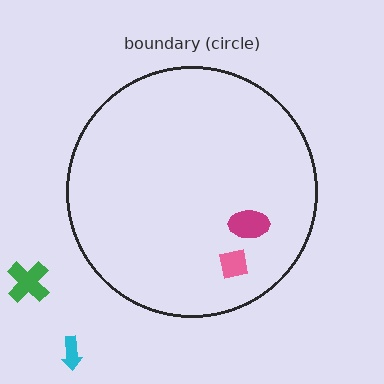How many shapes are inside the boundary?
2 inside, 2 outside.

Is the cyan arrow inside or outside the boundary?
Outside.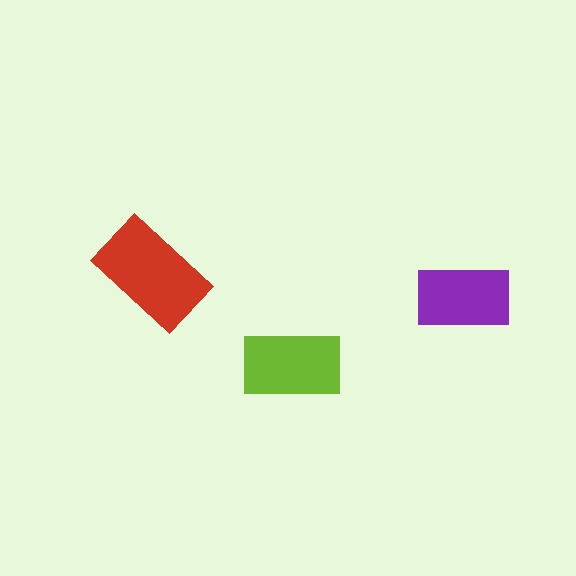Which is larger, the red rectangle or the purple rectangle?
The red one.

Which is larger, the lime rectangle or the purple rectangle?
The lime one.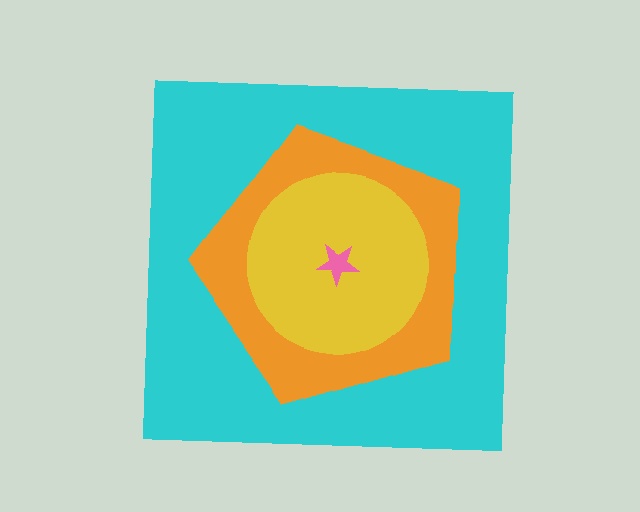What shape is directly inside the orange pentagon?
The yellow circle.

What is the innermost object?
The pink star.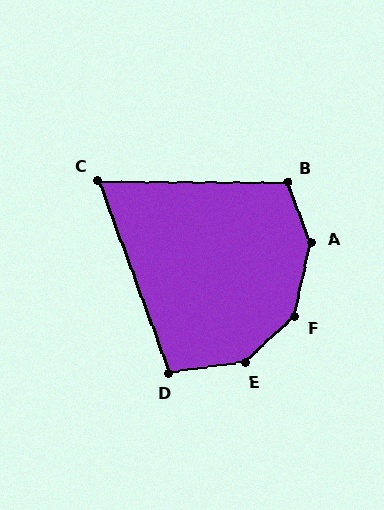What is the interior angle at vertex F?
Approximately 145 degrees (obtuse).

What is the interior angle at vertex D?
Approximately 103 degrees (obtuse).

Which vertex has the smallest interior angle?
C, at approximately 69 degrees.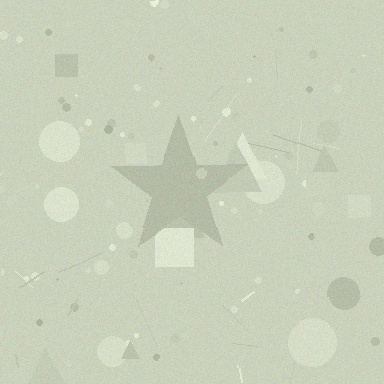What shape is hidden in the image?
A star is hidden in the image.